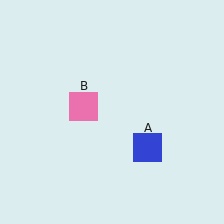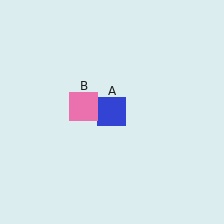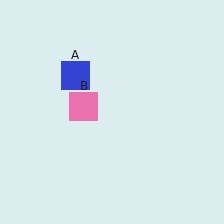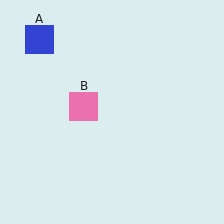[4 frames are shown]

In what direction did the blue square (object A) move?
The blue square (object A) moved up and to the left.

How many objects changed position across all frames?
1 object changed position: blue square (object A).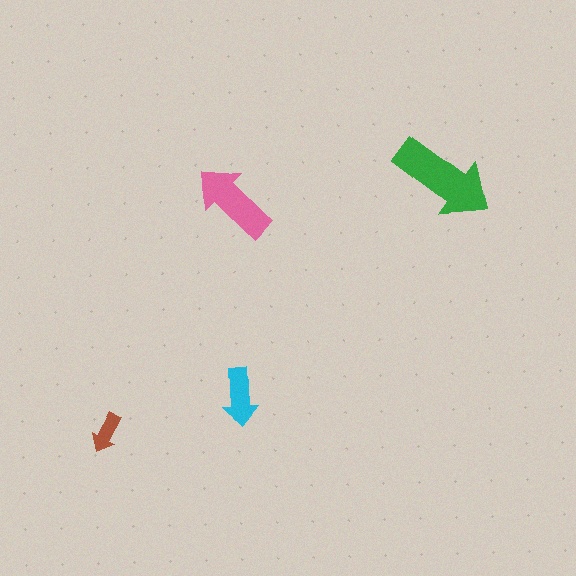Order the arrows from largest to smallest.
the green one, the pink one, the cyan one, the brown one.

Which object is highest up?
The green arrow is topmost.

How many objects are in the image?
There are 4 objects in the image.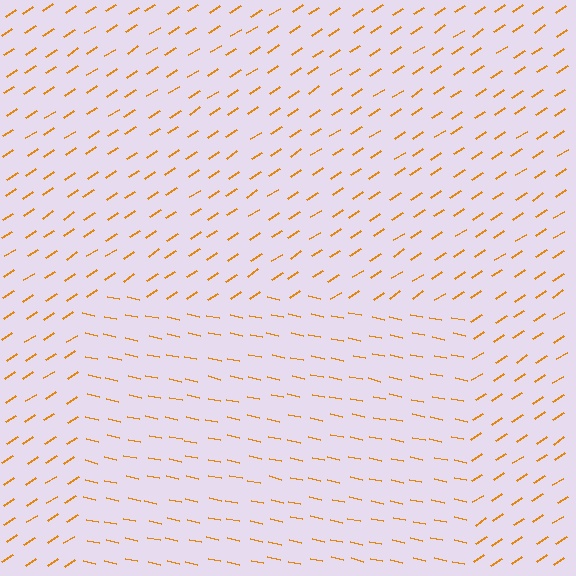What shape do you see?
I see a rectangle.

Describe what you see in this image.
The image is filled with small orange line segments. A rectangle region in the image has lines oriented differently from the surrounding lines, creating a visible texture boundary.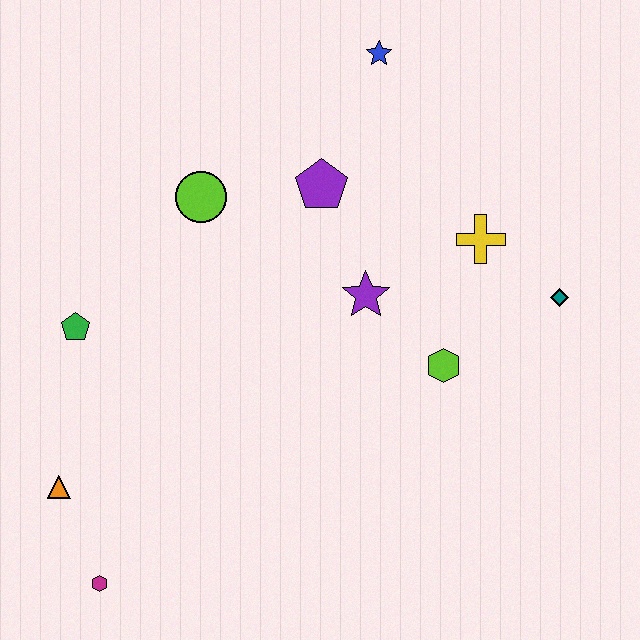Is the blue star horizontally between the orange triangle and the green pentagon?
No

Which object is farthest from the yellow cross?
The magenta hexagon is farthest from the yellow cross.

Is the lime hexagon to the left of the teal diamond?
Yes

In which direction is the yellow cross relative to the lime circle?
The yellow cross is to the right of the lime circle.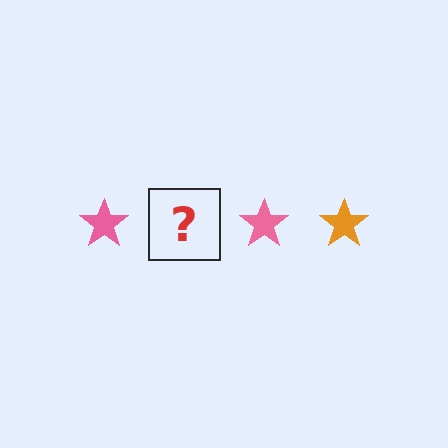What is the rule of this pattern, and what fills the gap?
The rule is that the pattern cycles through pink, orange stars. The gap should be filled with an orange star.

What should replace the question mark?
The question mark should be replaced with an orange star.